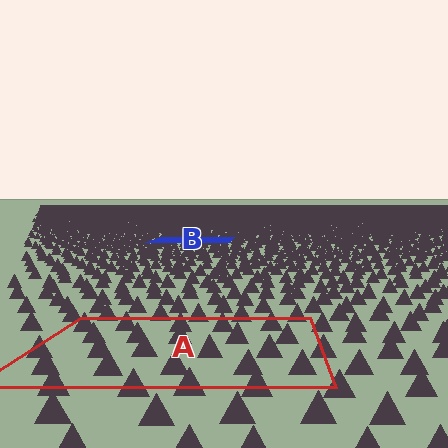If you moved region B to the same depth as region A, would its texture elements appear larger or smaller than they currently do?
They would appear larger. At a closer depth, the same texture elements are projected at a bigger on-screen size.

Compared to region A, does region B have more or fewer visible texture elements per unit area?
Region B has more texture elements per unit area — they are packed more densely because it is farther away.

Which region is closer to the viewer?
Region A is closer. The texture elements there are larger and more spread out.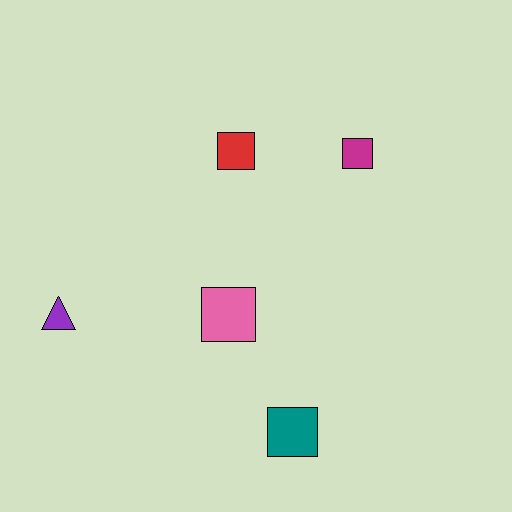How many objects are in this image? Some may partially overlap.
There are 5 objects.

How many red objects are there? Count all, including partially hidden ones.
There is 1 red object.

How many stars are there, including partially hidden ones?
There are no stars.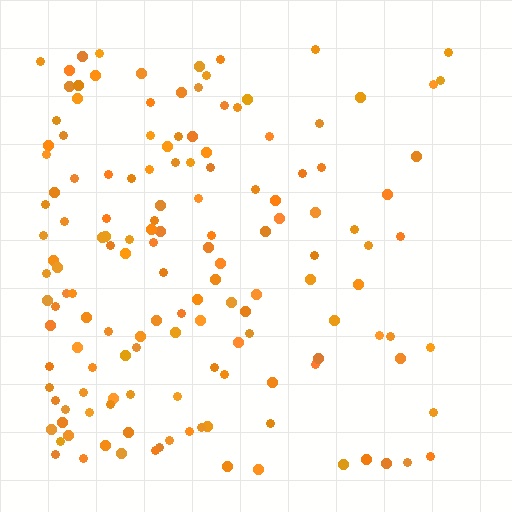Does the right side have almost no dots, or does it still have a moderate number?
Still a moderate number, just noticeably fewer than the left.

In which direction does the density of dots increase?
From right to left, with the left side densest.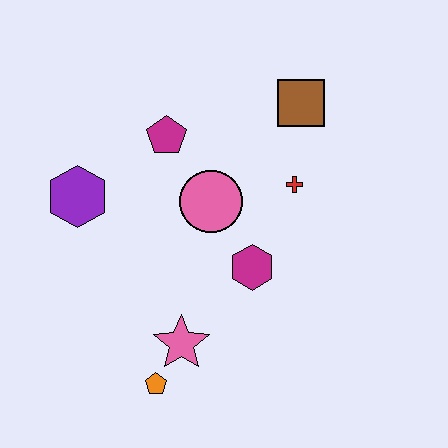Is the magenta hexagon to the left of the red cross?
Yes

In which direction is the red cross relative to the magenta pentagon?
The red cross is to the right of the magenta pentagon.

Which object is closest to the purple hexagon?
The magenta pentagon is closest to the purple hexagon.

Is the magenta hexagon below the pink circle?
Yes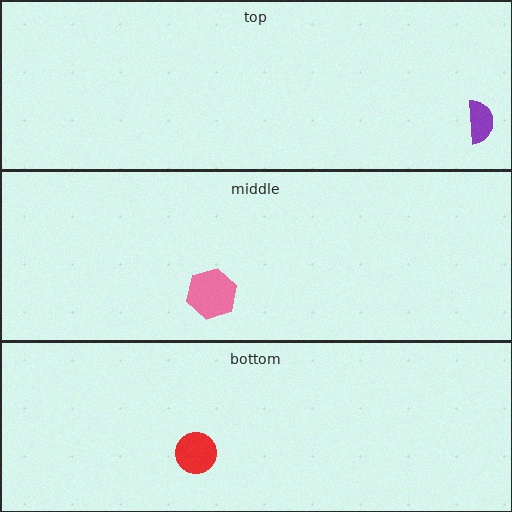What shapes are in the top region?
The purple semicircle.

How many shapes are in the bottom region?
1.